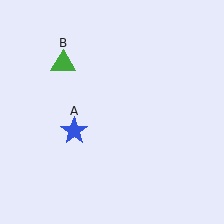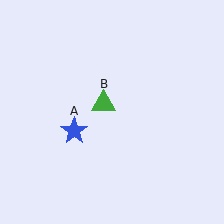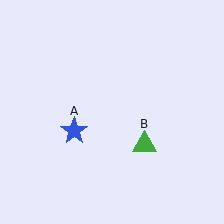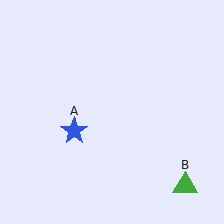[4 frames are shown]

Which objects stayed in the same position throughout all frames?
Blue star (object A) remained stationary.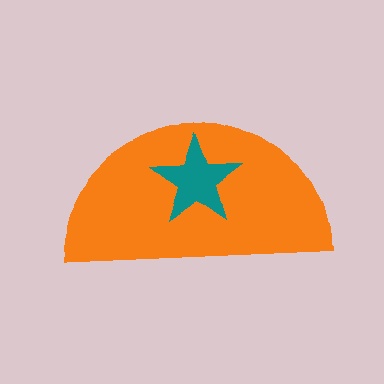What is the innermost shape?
The teal star.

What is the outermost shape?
The orange semicircle.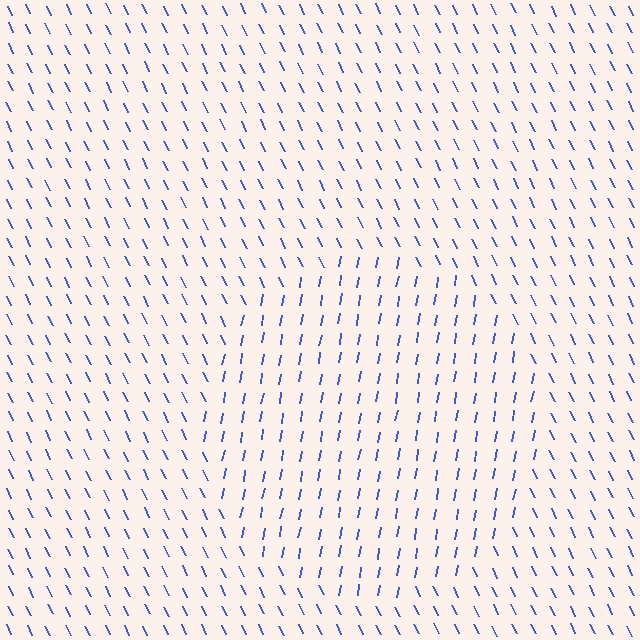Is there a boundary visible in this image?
Yes, there is a texture boundary formed by a change in line orientation.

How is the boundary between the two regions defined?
The boundary is defined purely by a change in line orientation (approximately 36 degrees difference). All lines are the same color and thickness.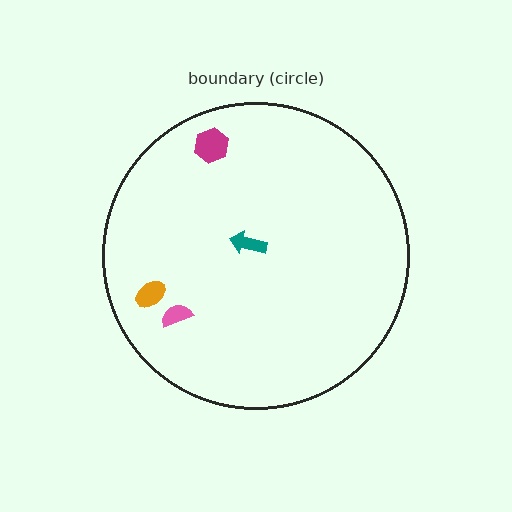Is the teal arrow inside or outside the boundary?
Inside.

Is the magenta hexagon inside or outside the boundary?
Inside.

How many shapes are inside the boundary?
4 inside, 0 outside.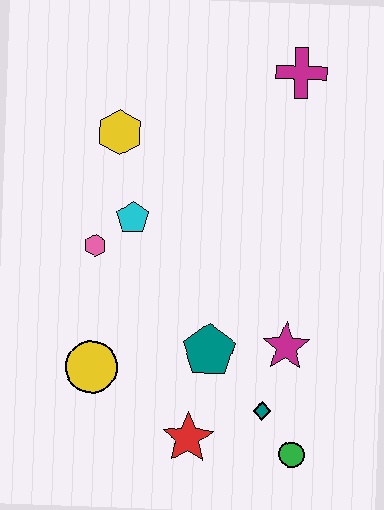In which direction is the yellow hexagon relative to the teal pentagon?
The yellow hexagon is above the teal pentagon.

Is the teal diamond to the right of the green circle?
No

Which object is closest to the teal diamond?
The green circle is closest to the teal diamond.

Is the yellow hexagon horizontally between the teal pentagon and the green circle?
No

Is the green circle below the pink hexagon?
Yes